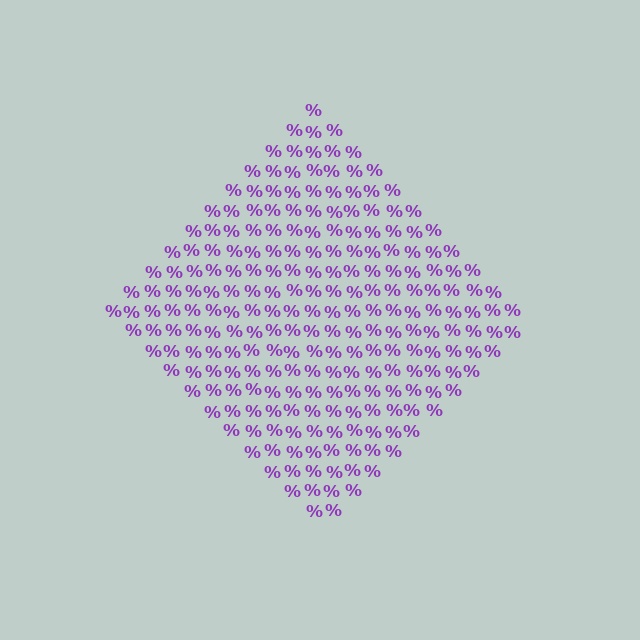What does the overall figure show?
The overall figure shows a diamond.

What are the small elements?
The small elements are percent signs.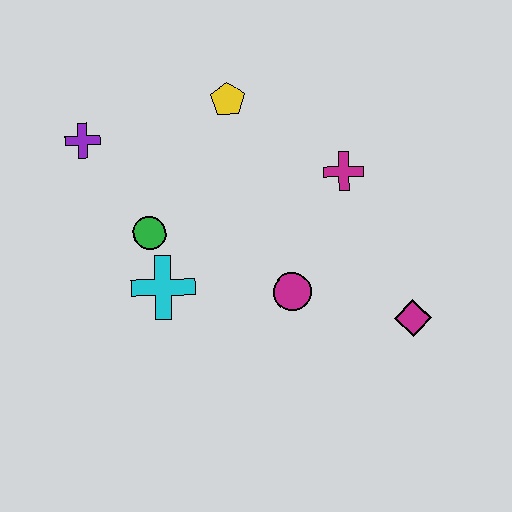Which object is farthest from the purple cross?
The magenta diamond is farthest from the purple cross.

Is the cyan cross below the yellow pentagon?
Yes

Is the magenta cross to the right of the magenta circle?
Yes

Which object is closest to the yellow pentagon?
The magenta cross is closest to the yellow pentagon.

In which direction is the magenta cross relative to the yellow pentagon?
The magenta cross is to the right of the yellow pentagon.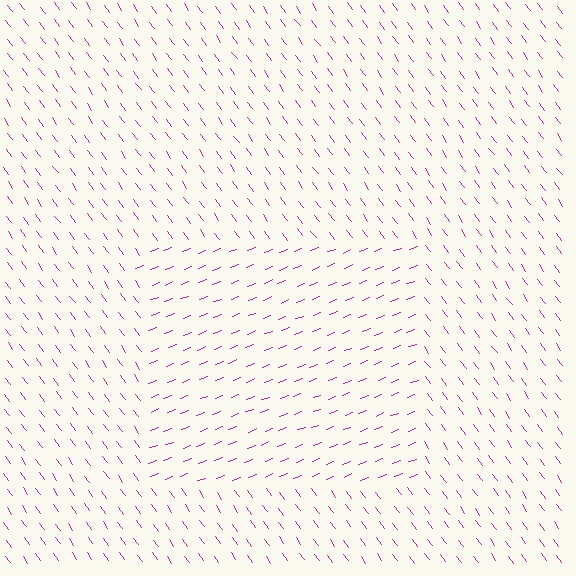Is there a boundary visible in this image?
Yes, there is a texture boundary formed by a change in line orientation.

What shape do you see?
I see a rectangle.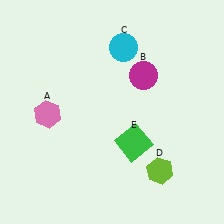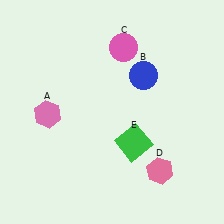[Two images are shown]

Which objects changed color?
B changed from magenta to blue. C changed from cyan to pink. D changed from lime to pink.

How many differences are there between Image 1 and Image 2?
There are 3 differences between the two images.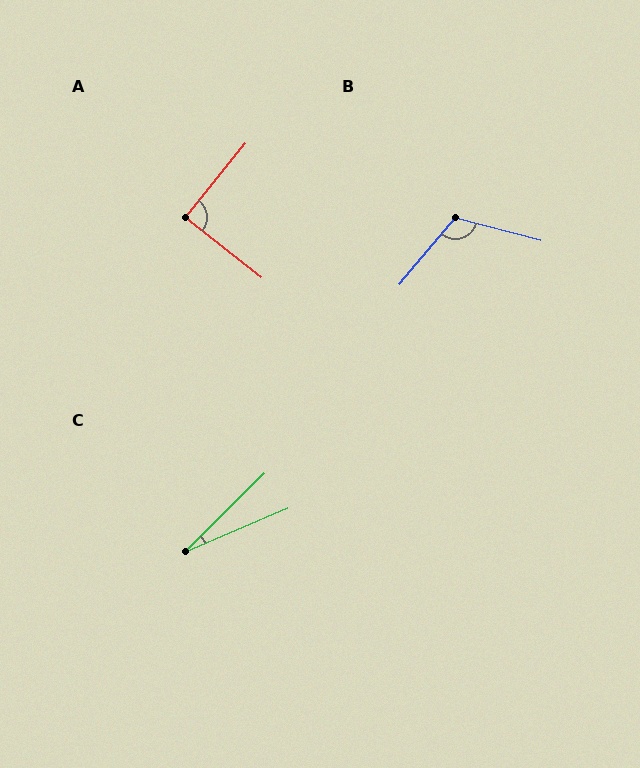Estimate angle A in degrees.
Approximately 89 degrees.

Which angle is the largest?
B, at approximately 115 degrees.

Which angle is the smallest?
C, at approximately 21 degrees.